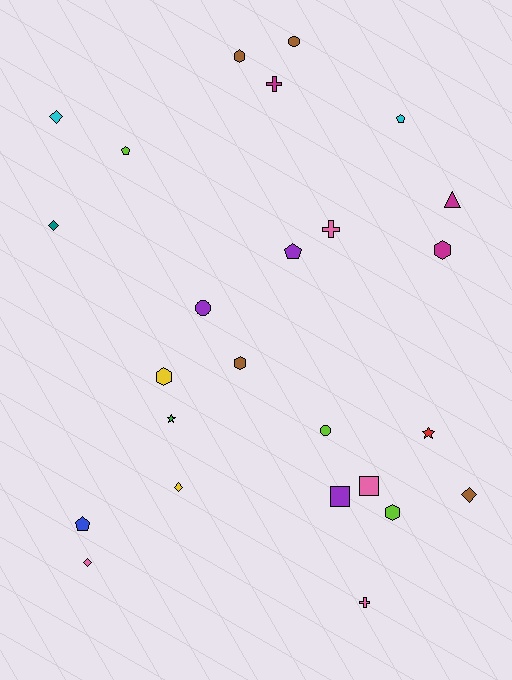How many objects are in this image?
There are 25 objects.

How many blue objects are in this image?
There is 1 blue object.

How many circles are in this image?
There are 3 circles.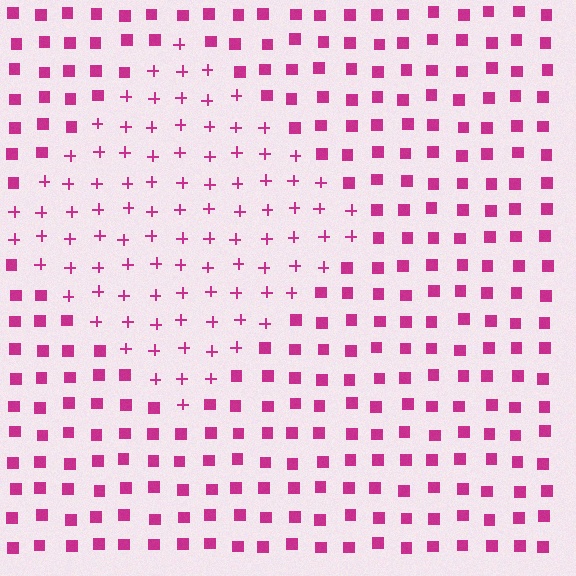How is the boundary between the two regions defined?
The boundary is defined by a change in element shape: plus signs inside vs. squares outside. All elements share the same color and spacing.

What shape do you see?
I see a diamond.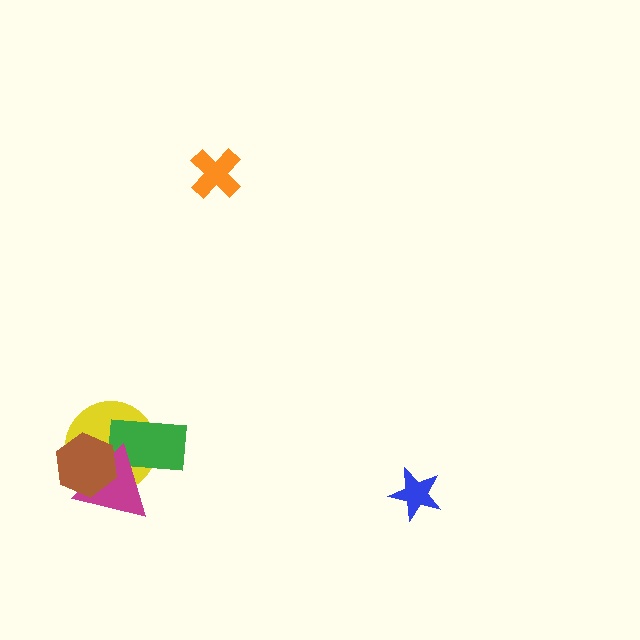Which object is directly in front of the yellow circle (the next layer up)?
The green rectangle is directly in front of the yellow circle.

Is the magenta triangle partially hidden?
Yes, it is partially covered by another shape.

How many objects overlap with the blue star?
0 objects overlap with the blue star.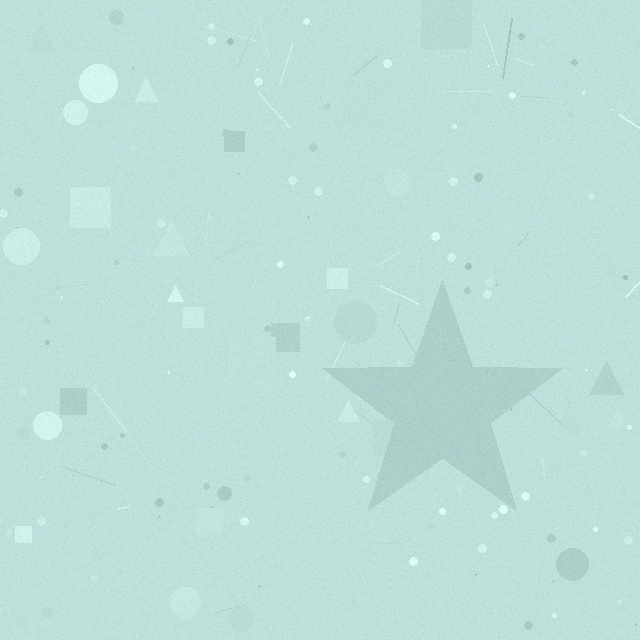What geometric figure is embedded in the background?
A star is embedded in the background.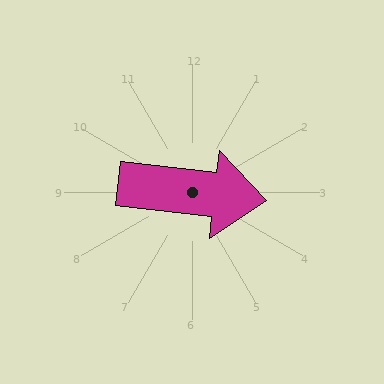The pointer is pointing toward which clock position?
Roughly 3 o'clock.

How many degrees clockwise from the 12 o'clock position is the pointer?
Approximately 96 degrees.